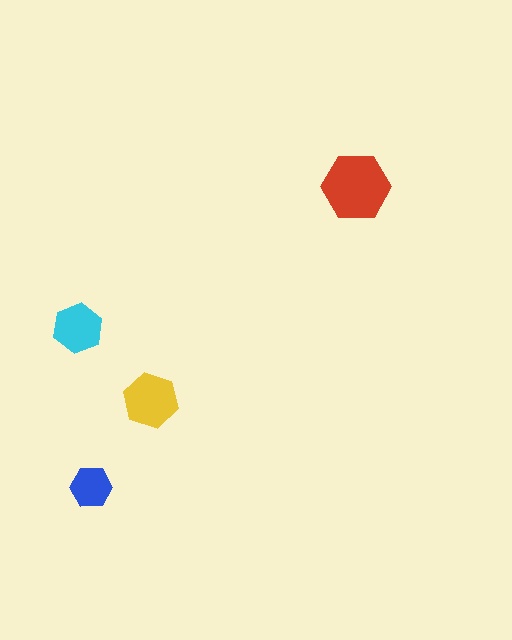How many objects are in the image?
There are 4 objects in the image.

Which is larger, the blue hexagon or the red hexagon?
The red one.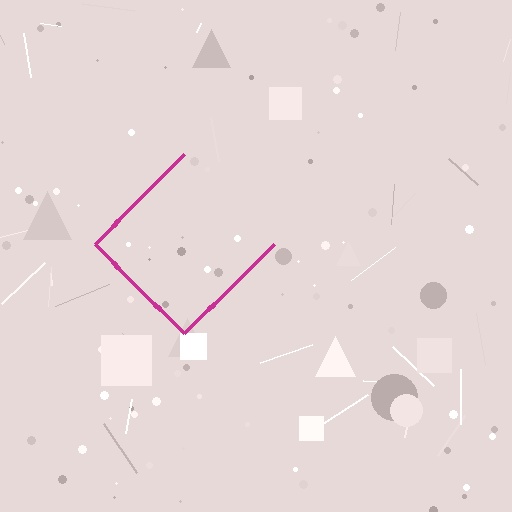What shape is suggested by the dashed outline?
The dashed outline suggests a diamond.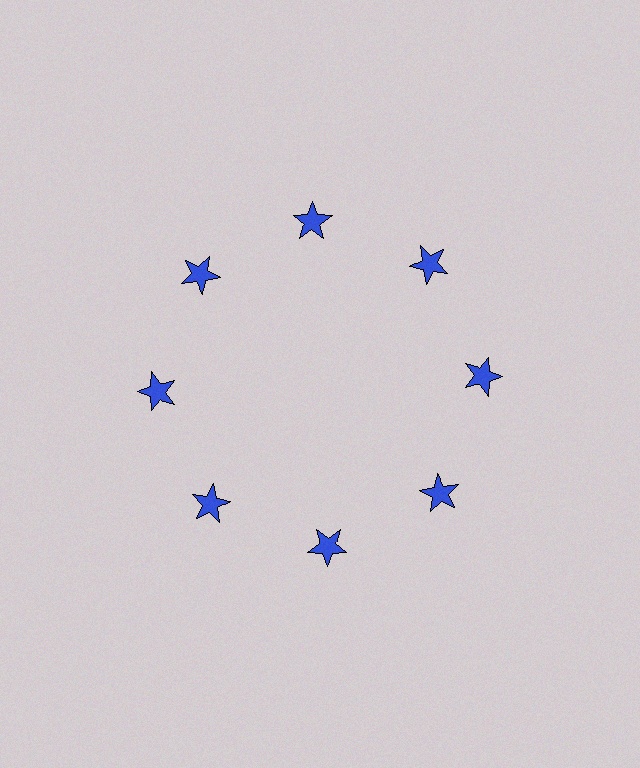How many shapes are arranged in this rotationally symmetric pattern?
There are 8 shapes, arranged in 8 groups of 1.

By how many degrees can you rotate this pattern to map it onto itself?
The pattern maps onto itself every 45 degrees of rotation.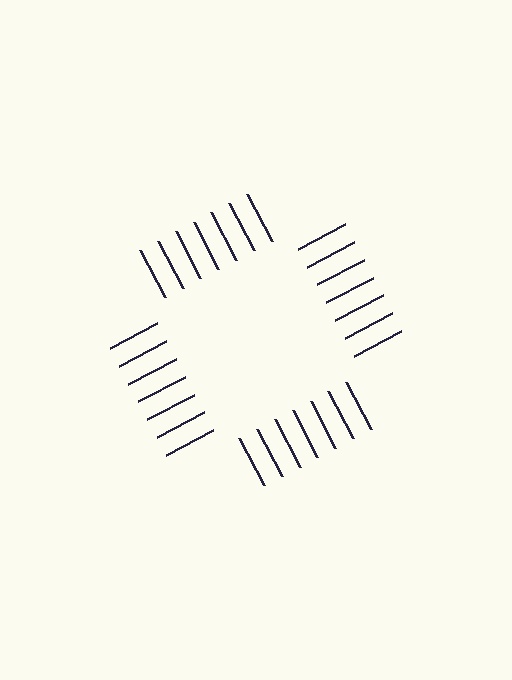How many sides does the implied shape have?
4 sides — the line-ends trace a square.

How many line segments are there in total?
28 — 7 along each of the 4 edges.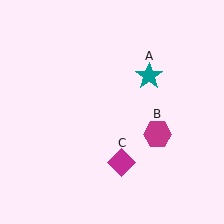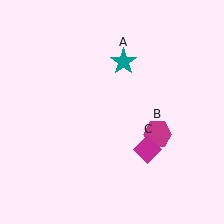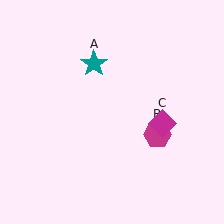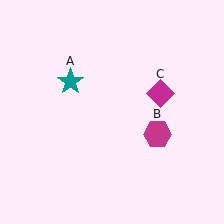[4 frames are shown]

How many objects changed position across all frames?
2 objects changed position: teal star (object A), magenta diamond (object C).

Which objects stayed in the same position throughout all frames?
Magenta hexagon (object B) remained stationary.